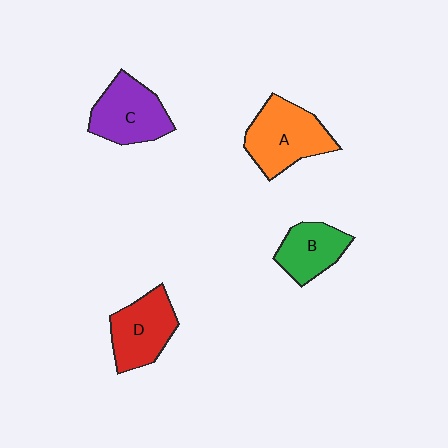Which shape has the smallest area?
Shape B (green).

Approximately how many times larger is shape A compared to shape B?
Approximately 1.5 times.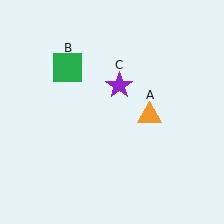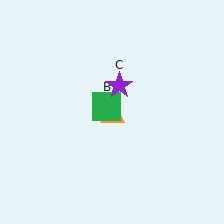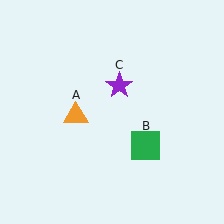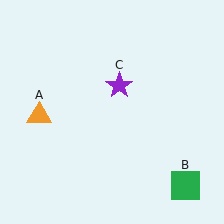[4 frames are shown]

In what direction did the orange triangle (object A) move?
The orange triangle (object A) moved left.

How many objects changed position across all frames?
2 objects changed position: orange triangle (object A), green square (object B).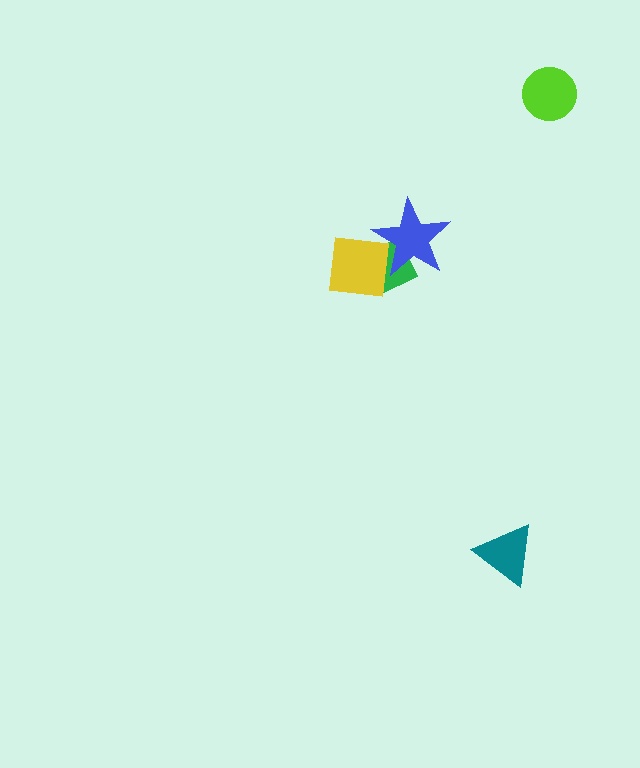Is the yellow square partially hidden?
Yes, it is partially covered by another shape.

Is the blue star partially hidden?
No, no other shape covers it.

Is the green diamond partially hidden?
Yes, it is partially covered by another shape.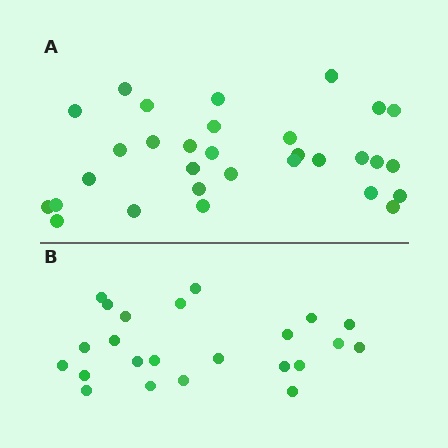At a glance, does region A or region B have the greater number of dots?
Region A (the top region) has more dots.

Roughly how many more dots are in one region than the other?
Region A has roughly 8 or so more dots than region B.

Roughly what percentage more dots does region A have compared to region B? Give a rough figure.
About 35% more.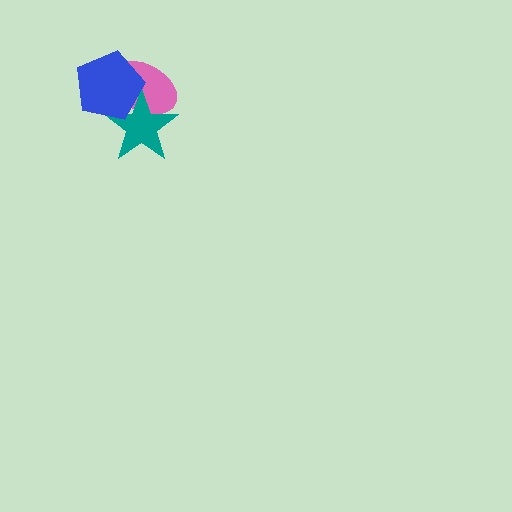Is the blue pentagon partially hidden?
No, no other shape covers it.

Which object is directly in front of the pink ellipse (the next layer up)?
The teal star is directly in front of the pink ellipse.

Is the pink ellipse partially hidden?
Yes, it is partially covered by another shape.